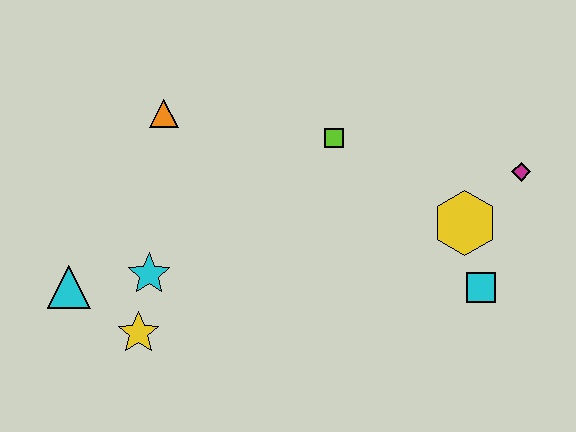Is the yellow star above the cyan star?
No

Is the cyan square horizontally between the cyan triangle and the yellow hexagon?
No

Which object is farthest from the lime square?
The cyan triangle is farthest from the lime square.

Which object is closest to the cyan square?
The yellow hexagon is closest to the cyan square.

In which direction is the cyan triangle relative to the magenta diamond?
The cyan triangle is to the left of the magenta diamond.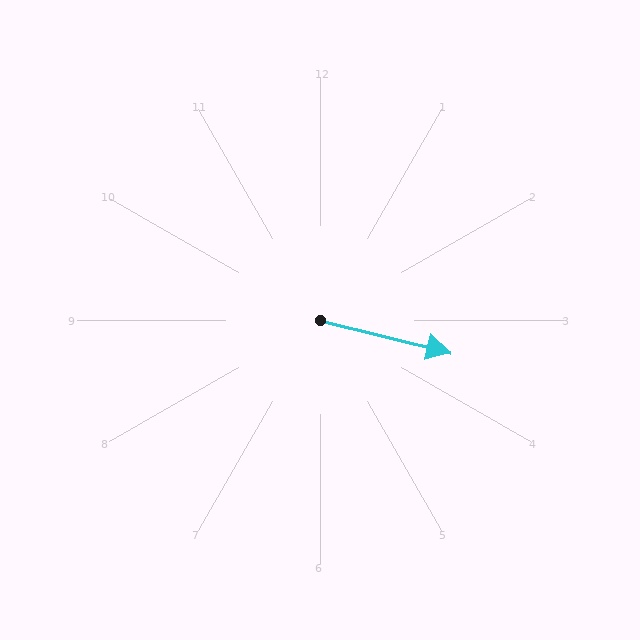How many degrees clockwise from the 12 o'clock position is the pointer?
Approximately 104 degrees.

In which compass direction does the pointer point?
East.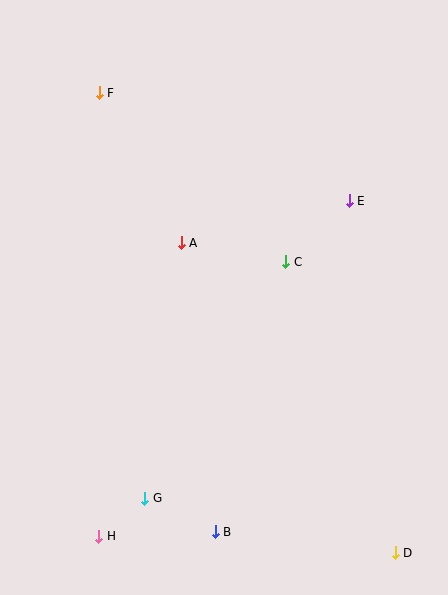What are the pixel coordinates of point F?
Point F is at (99, 93).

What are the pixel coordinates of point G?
Point G is at (145, 498).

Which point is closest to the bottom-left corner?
Point H is closest to the bottom-left corner.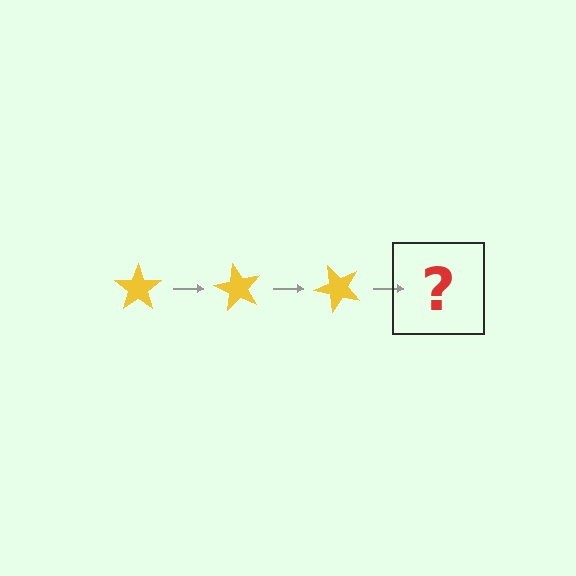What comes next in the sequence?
The next element should be a yellow star rotated 180 degrees.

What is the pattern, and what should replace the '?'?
The pattern is that the star rotates 60 degrees each step. The '?' should be a yellow star rotated 180 degrees.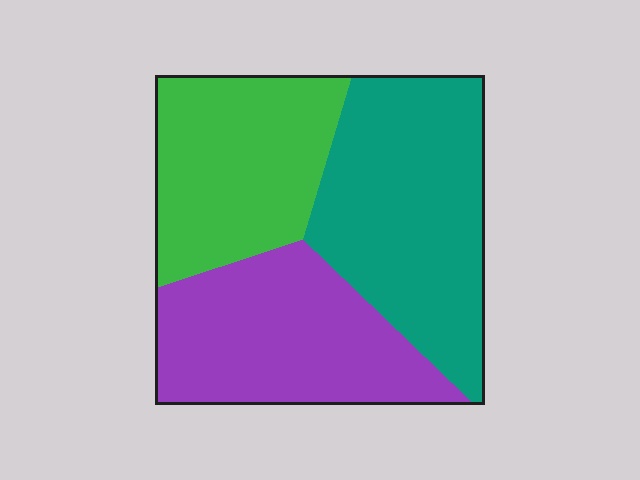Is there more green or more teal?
Teal.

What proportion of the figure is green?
Green covers 29% of the figure.